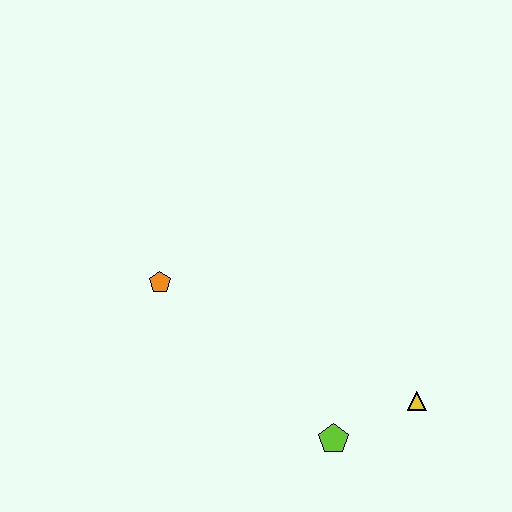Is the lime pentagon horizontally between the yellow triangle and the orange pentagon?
Yes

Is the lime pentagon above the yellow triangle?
No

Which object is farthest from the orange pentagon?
The yellow triangle is farthest from the orange pentagon.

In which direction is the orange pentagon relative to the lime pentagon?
The orange pentagon is to the left of the lime pentagon.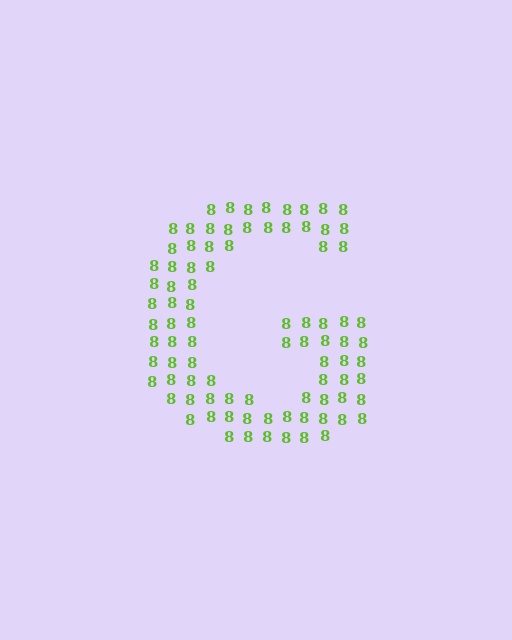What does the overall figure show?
The overall figure shows the letter G.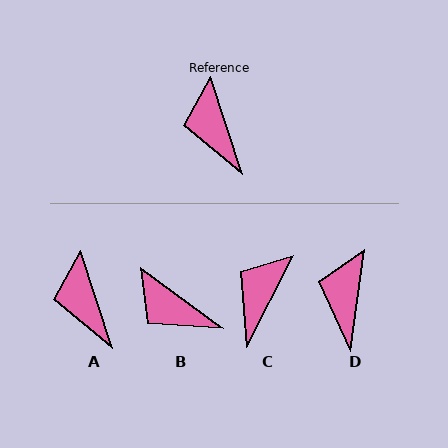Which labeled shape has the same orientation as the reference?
A.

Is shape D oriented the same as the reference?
No, it is off by about 26 degrees.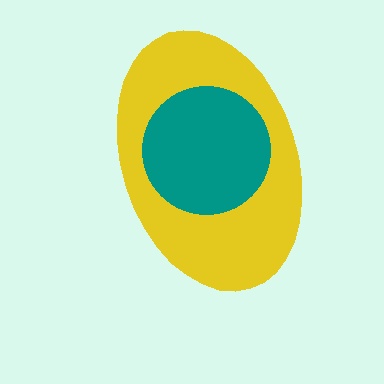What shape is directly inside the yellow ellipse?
The teal circle.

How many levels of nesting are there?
2.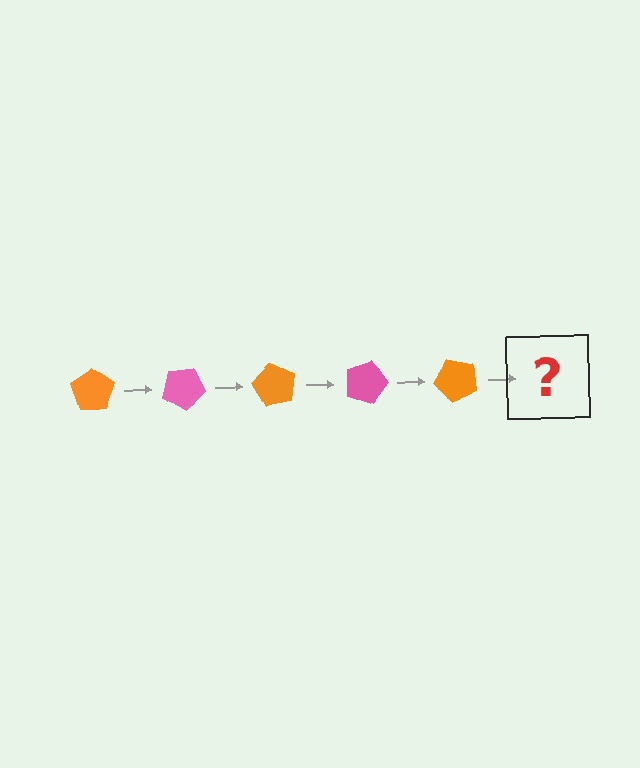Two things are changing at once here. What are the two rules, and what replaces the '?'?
The two rules are that it rotates 30 degrees each step and the color cycles through orange and pink. The '?' should be a pink pentagon, rotated 150 degrees from the start.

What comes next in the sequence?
The next element should be a pink pentagon, rotated 150 degrees from the start.